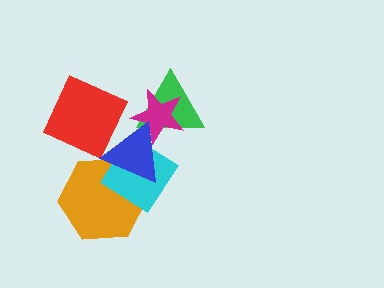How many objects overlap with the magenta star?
3 objects overlap with the magenta star.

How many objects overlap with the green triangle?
2 objects overlap with the green triangle.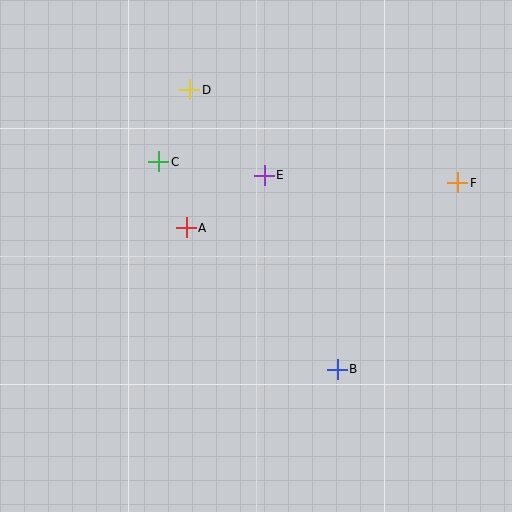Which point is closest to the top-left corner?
Point D is closest to the top-left corner.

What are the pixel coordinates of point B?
Point B is at (337, 369).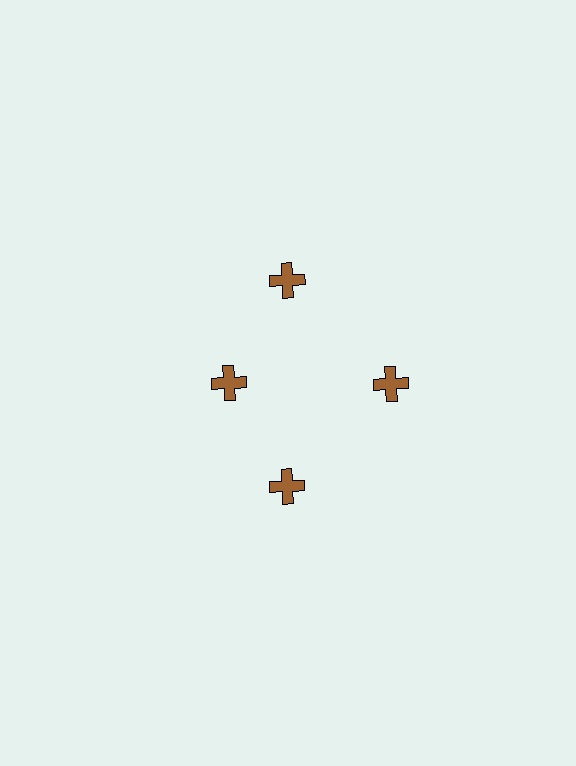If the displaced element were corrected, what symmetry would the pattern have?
It would have 4-fold rotational symmetry — the pattern would map onto itself every 90 degrees.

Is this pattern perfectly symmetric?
No. The 4 brown crosses are arranged in a ring, but one element near the 9 o'clock position is pulled inward toward the center, breaking the 4-fold rotational symmetry.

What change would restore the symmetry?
The symmetry would be restored by moving it outward, back onto the ring so that all 4 crosses sit at equal angles and equal distance from the center.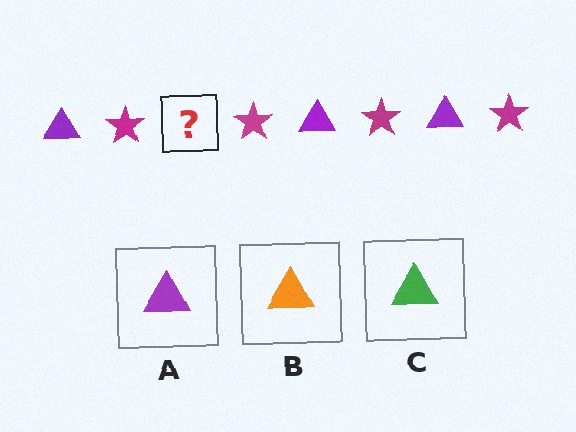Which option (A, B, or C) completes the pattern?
A.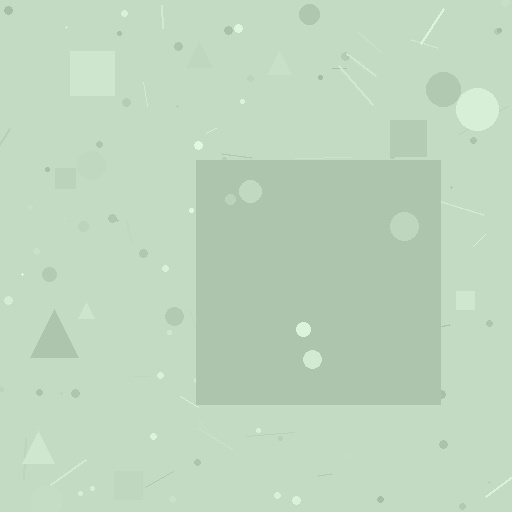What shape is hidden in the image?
A square is hidden in the image.